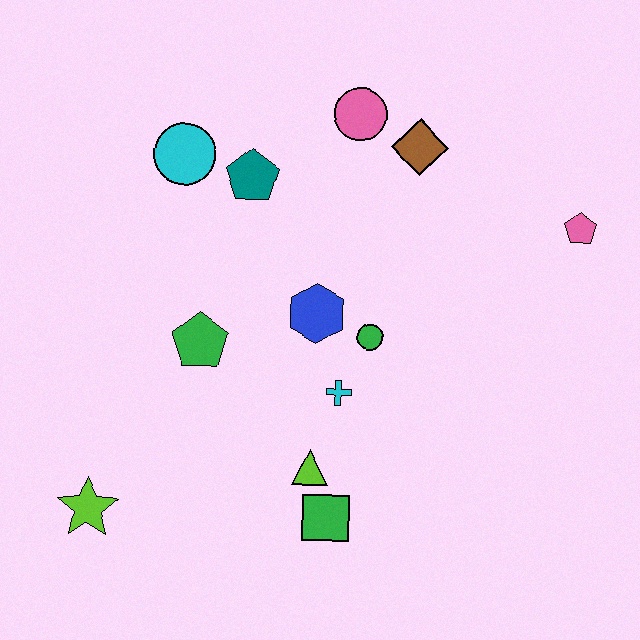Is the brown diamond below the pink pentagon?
No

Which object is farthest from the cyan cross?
The pink pentagon is farthest from the cyan cross.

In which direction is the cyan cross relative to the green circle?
The cyan cross is below the green circle.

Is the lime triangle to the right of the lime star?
Yes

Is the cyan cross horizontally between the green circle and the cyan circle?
Yes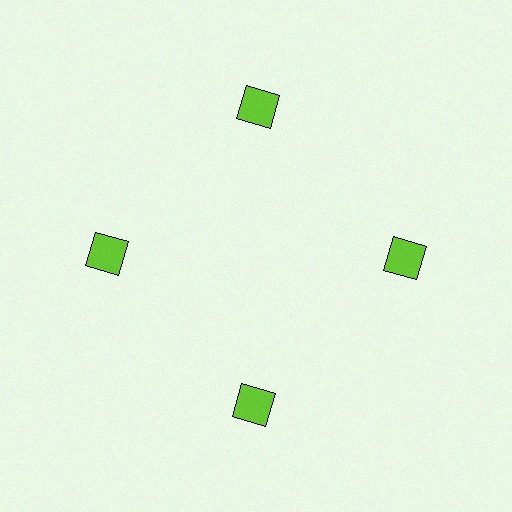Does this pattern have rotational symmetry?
Yes, this pattern has 4-fold rotational symmetry. It looks the same after rotating 90 degrees around the center.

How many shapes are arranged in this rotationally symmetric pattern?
There are 4 shapes, arranged in 4 groups of 1.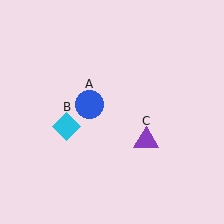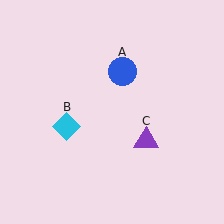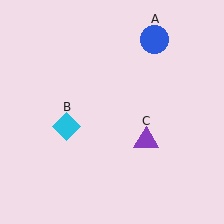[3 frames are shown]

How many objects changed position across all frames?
1 object changed position: blue circle (object A).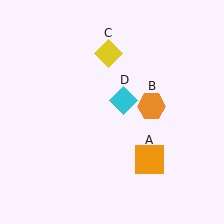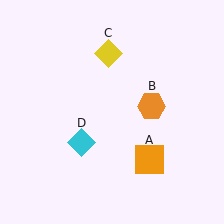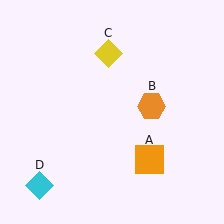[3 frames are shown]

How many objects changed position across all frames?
1 object changed position: cyan diamond (object D).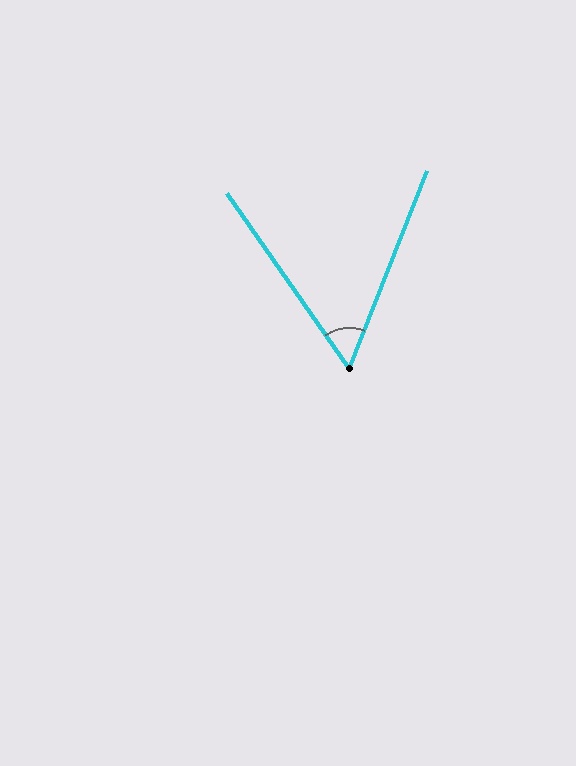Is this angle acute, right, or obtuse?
It is acute.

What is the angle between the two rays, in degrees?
Approximately 56 degrees.